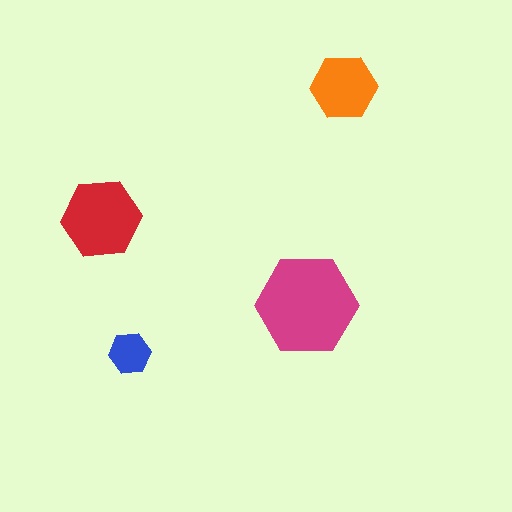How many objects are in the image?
There are 4 objects in the image.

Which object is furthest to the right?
The orange hexagon is rightmost.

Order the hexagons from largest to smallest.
the magenta one, the red one, the orange one, the blue one.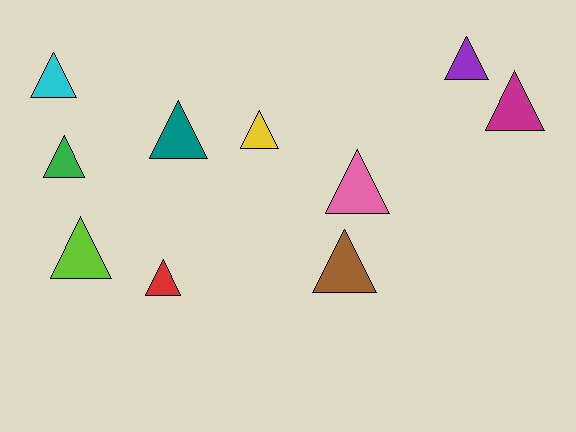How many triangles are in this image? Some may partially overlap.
There are 10 triangles.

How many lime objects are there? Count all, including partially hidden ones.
There is 1 lime object.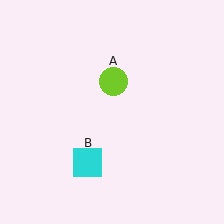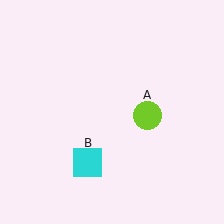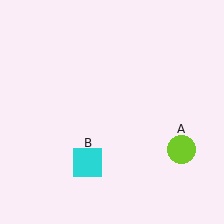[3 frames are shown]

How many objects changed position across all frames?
1 object changed position: lime circle (object A).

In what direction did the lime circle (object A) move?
The lime circle (object A) moved down and to the right.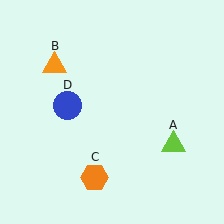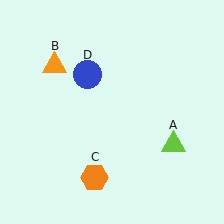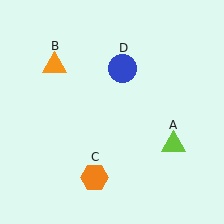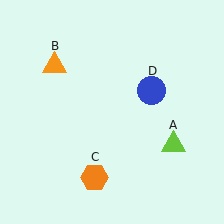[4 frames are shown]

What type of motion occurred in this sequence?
The blue circle (object D) rotated clockwise around the center of the scene.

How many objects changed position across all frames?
1 object changed position: blue circle (object D).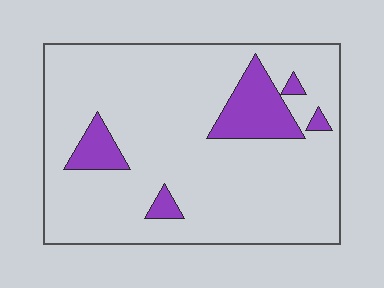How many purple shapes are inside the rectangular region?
5.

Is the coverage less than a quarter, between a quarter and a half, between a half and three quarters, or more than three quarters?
Less than a quarter.